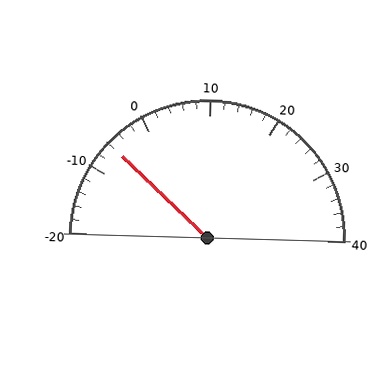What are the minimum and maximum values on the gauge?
The gauge ranges from -20 to 40.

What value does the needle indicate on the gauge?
The needle indicates approximately -6.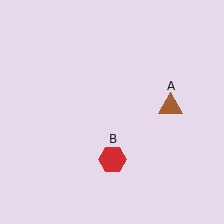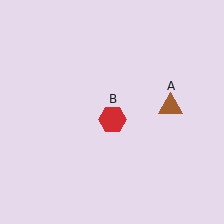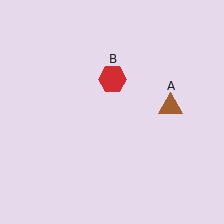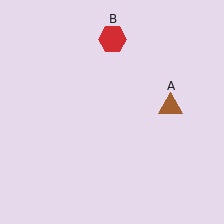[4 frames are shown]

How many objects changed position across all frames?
1 object changed position: red hexagon (object B).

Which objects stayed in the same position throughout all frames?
Brown triangle (object A) remained stationary.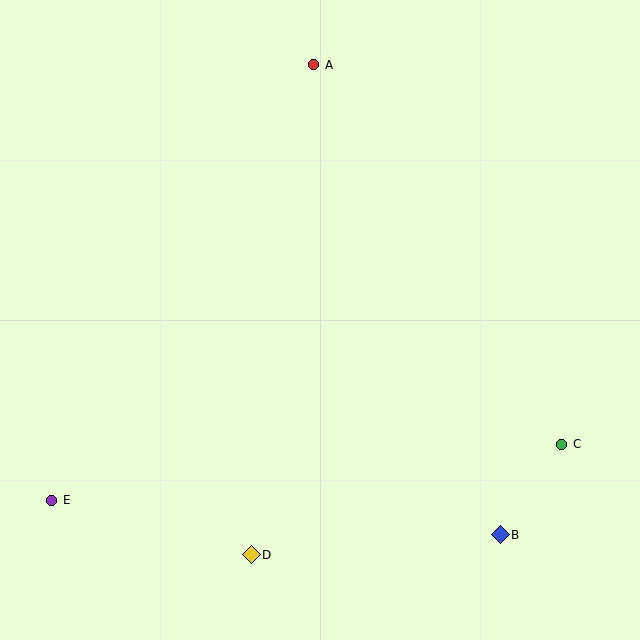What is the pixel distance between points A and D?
The distance between A and D is 494 pixels.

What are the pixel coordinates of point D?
Point D is at (251, 555).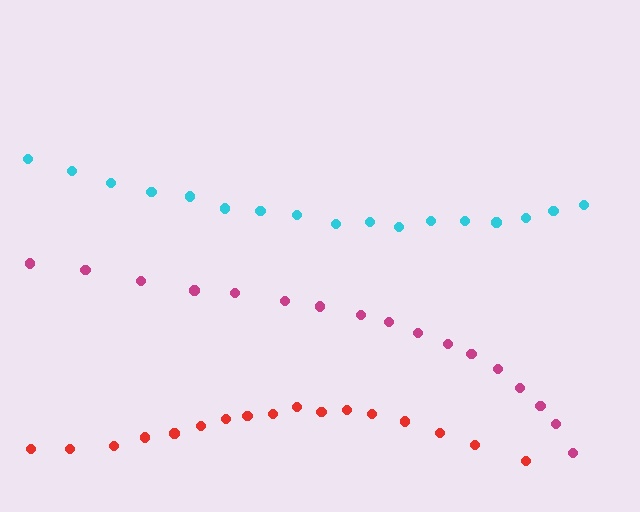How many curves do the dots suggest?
There are 3 distinct paths.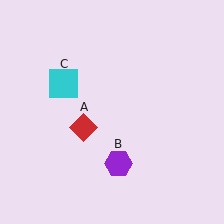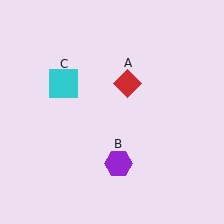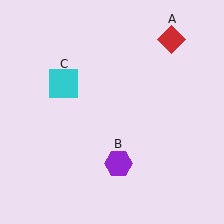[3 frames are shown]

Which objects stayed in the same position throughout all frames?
Purple hexagon (object B) and cyan square (object C) remained stationary.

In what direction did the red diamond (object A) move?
The red diamond (object A) moved up and to the right.